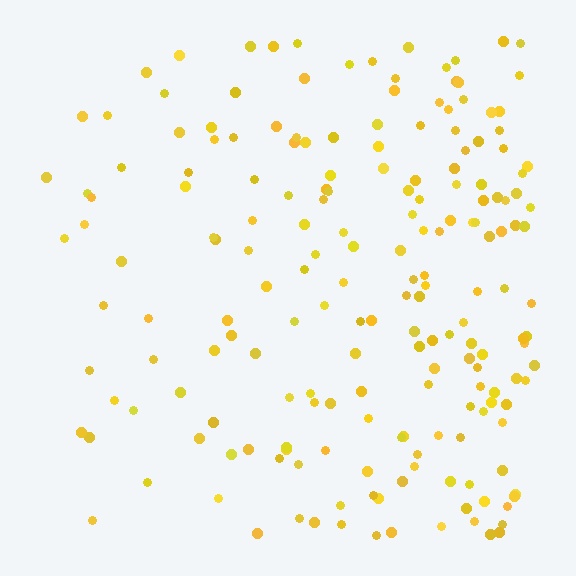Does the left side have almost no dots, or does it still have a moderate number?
Still a moderate number, just noticeably fewer than the right.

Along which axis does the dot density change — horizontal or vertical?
Horizontal.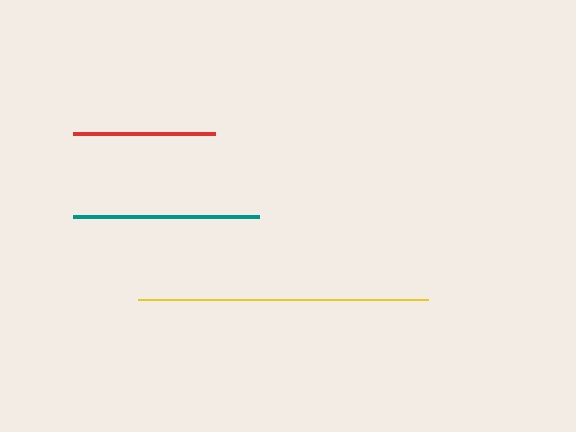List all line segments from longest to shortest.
From longest to shortest: yellow, teal, red.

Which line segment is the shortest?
The red line is the shortest at approximately 142 pixels.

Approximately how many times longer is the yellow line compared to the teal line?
The yellow line is approximately 1.6 times the length of the teal line.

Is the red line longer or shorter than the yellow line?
The yellow line is longer than the red line.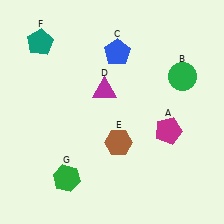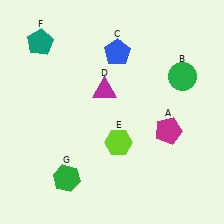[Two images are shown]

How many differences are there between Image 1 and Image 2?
There is 1 difference between the two images.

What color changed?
The hexagon (E) changed from brown in Image 1 to lime in Image 2.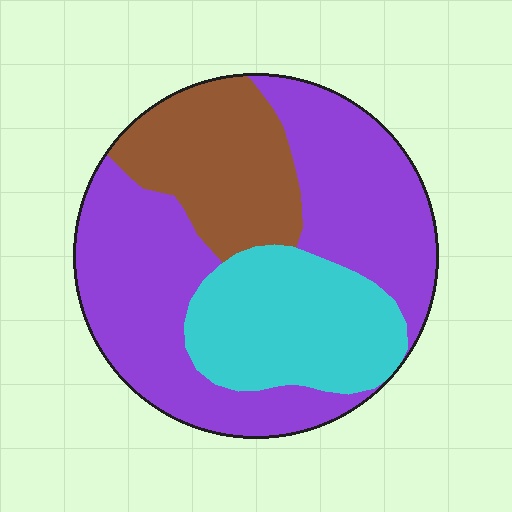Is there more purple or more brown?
Purple.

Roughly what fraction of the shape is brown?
Brown covers around 20% of the shape.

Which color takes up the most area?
Purple, at roughly 55%.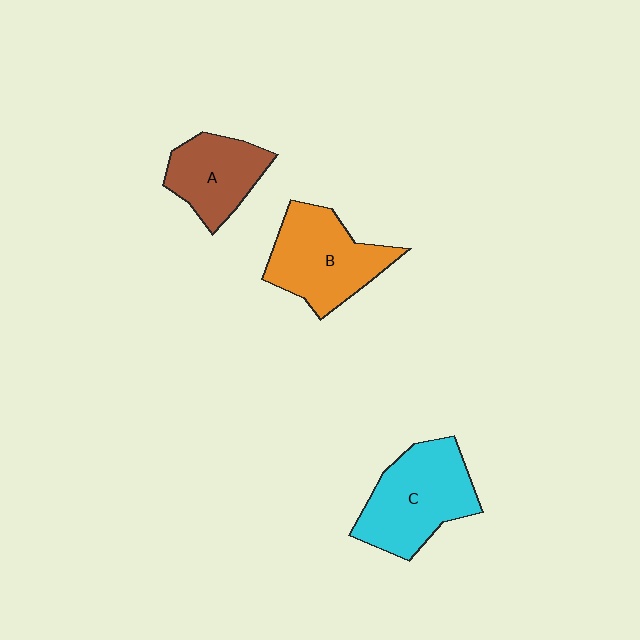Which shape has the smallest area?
Shape A (brown).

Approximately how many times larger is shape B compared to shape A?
Approximately 1.3 times.